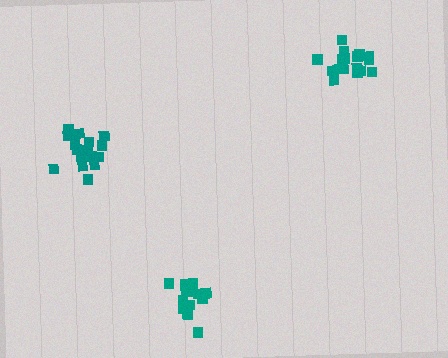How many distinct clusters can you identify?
There are 3 distinct clusters.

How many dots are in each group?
Group 1: 17 dots, Group 2: 15 dots, Group 3: 19 dots (51 total).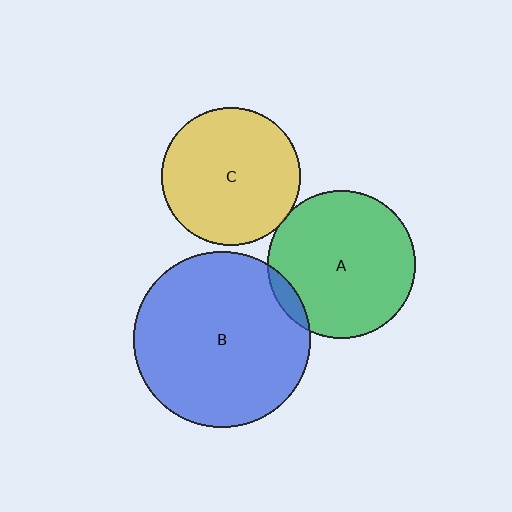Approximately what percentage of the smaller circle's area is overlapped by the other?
Approximately 5%.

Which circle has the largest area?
Circle B (blue).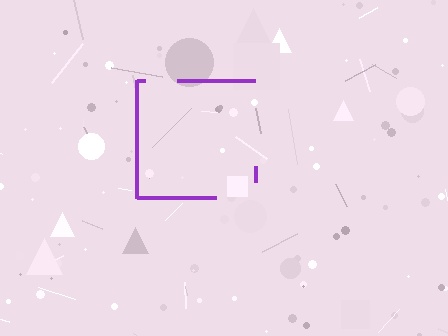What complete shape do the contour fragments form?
The contour fragments form a square.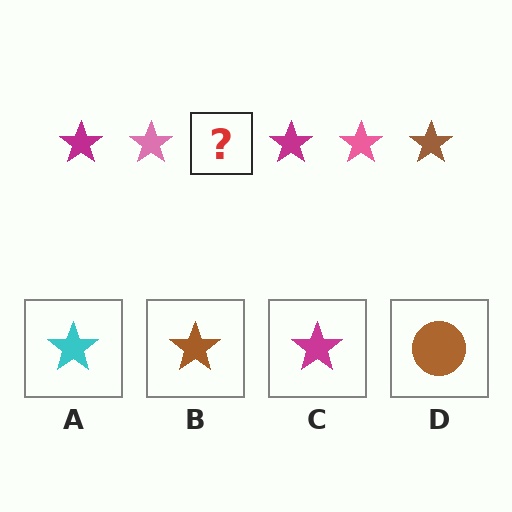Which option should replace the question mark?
Option B.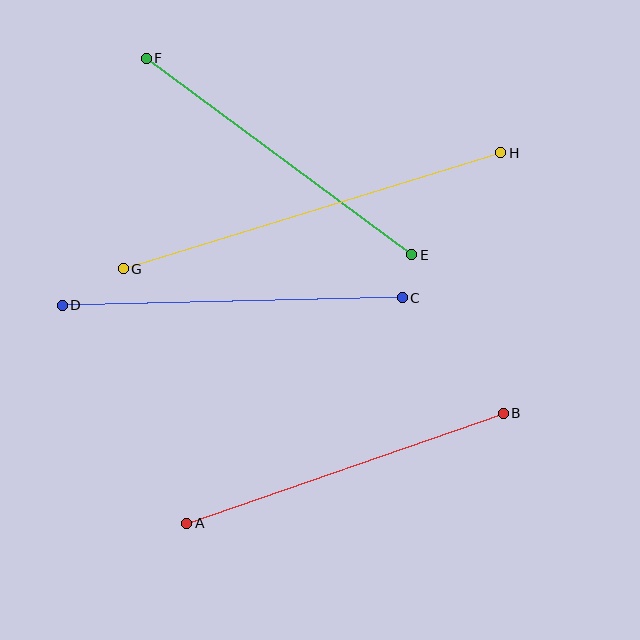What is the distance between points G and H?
The distance is approximately 395 pixels.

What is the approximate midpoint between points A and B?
The midpoint is at approximately (345, 468) pixels.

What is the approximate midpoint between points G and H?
The midpoint is at approximately (312, 211) pixels.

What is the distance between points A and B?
The distance is approximately 335 pixels.